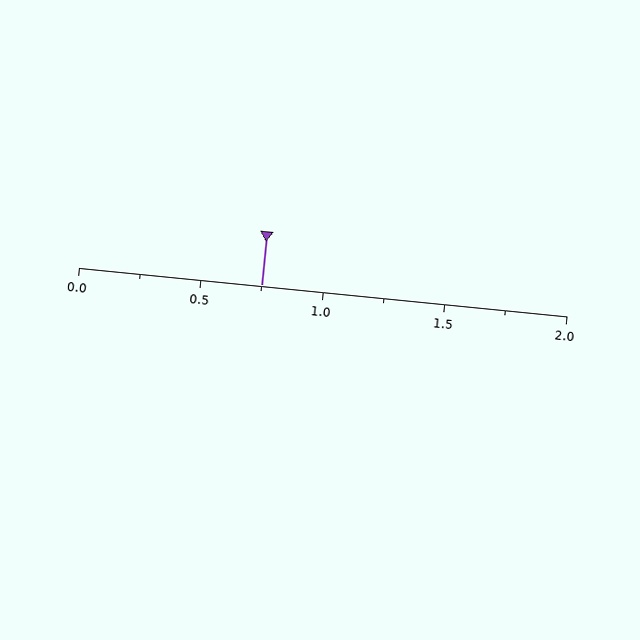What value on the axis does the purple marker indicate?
The marker indicates approximately 0.75.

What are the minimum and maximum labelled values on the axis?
The axis runs from 0.0 to 2.0.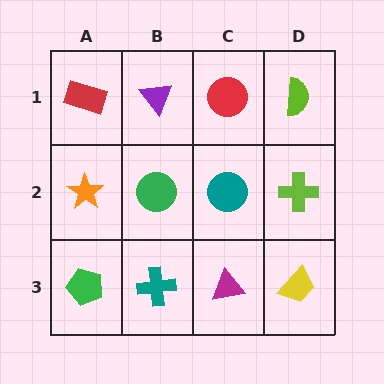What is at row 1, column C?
A red circle.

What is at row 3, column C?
A magenta triangle.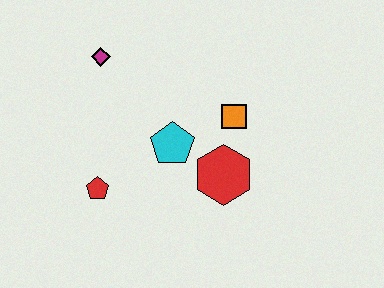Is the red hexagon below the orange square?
Yes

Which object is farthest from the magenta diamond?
The red hexagon is farthest from the magenta diamond.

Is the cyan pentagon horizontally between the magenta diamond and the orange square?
Yes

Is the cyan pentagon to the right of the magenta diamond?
Yes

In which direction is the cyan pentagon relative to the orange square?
The cyan pentagon is to the left of the orange square.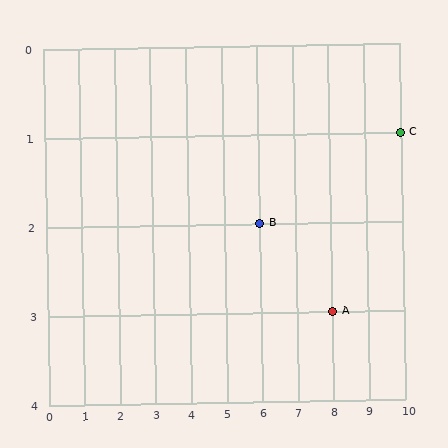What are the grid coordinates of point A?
Point A is at grid coordinates (8, 3).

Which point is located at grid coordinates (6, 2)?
Point B is at (6, 2).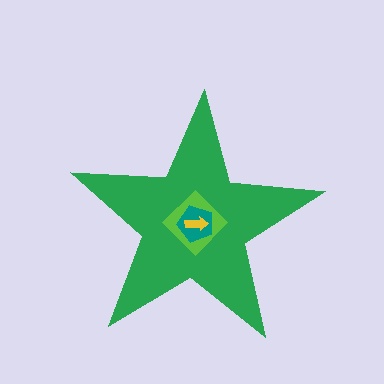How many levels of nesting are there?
4.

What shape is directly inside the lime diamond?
The teal pentagon.